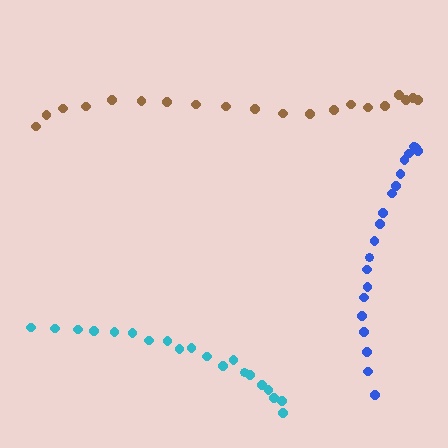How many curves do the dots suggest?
There are 3 distinct paths.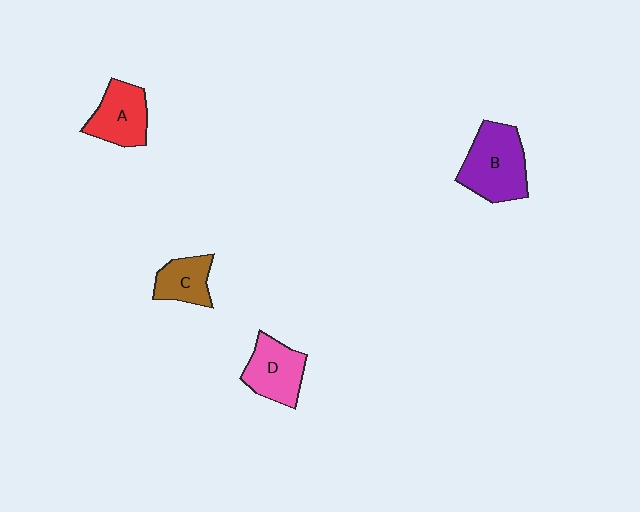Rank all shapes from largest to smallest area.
From largest to smallest: B (purple), D (pink), A (red), C (brown).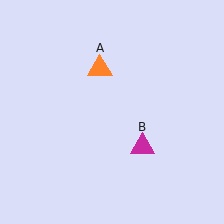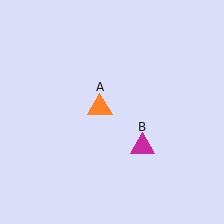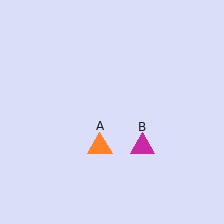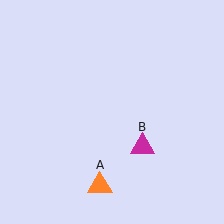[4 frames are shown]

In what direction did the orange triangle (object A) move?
The orange triangle (object A) moved down.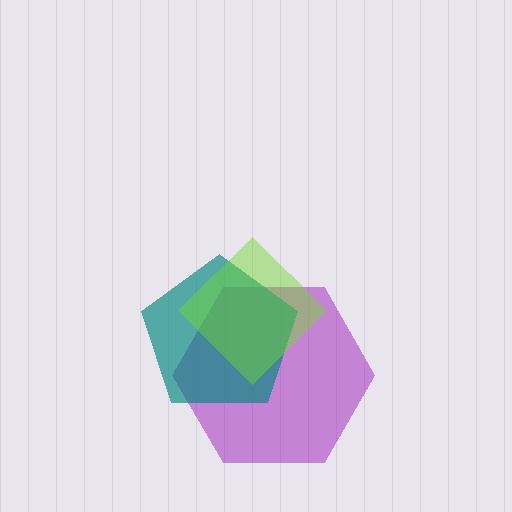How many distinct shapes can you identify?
There are 3 distinct shapes: a purple hexagon, a teal pentagon, a lime diamond.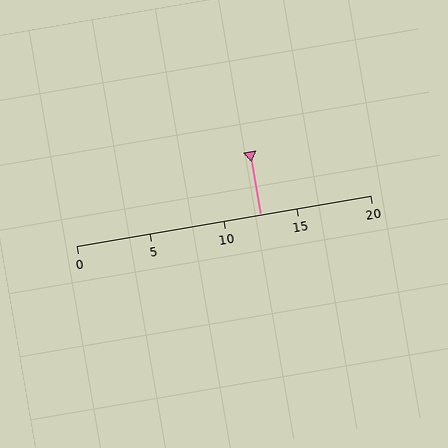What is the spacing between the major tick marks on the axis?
The major ticks are spaced 5 apart.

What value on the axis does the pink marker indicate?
The marker indicates approximately 12.5.